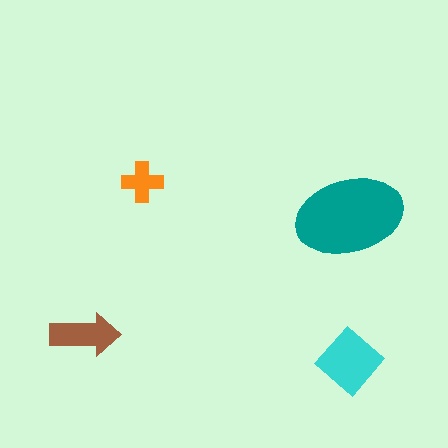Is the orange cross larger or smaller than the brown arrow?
Smaller.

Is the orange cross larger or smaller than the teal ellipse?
Smaller.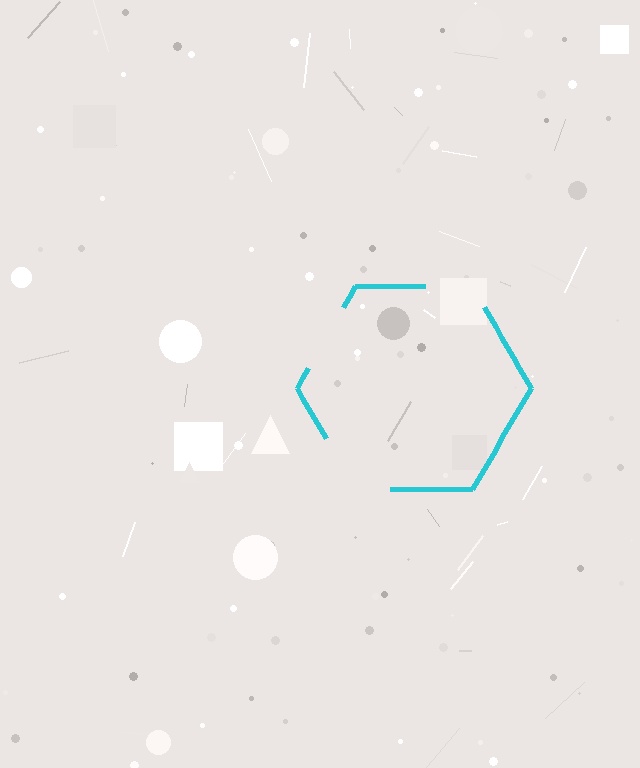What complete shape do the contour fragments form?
The contour fragments form a hexagon.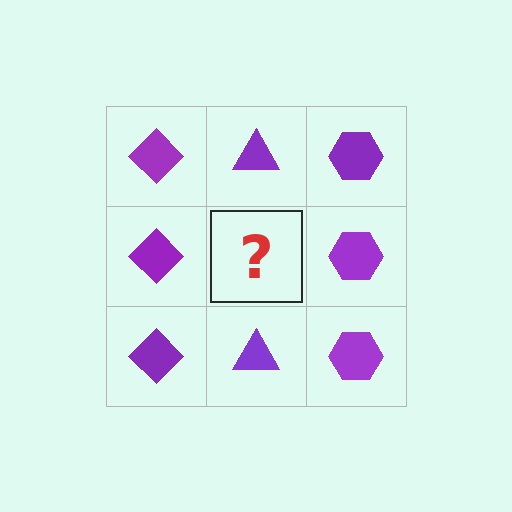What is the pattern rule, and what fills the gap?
The rule is that each column has a consistent shape. The gap should be filled with a purple triangle.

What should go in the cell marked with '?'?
The missing cell should contain a purple triangle.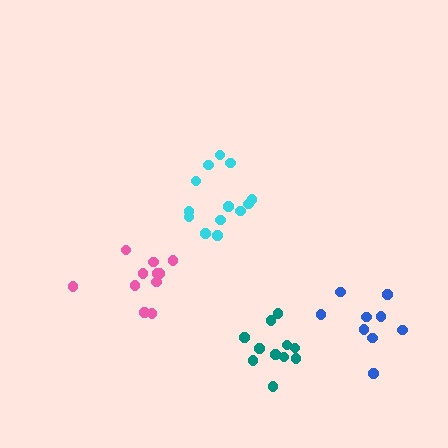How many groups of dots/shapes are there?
There are 4 groups.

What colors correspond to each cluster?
The clusters are colored: teal, cyan, pink, blue.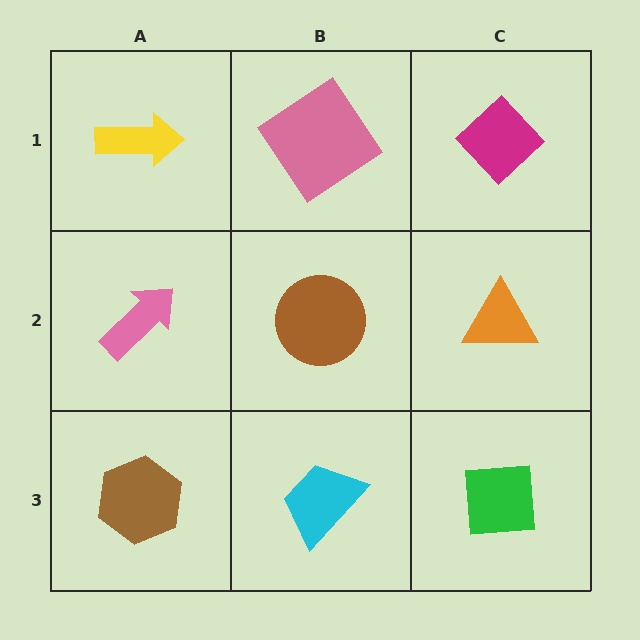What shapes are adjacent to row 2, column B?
A pink diamond (row 1, column B), a cyan trapezoid (row 3, column B), a pink arrow (row 2, column A), an orange triangle (row 2, column C).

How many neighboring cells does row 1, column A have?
2.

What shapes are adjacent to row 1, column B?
A brown circle (row 2, column B), a yellow arrow (row 1, column A), a magenta diamond (row 1, column C).